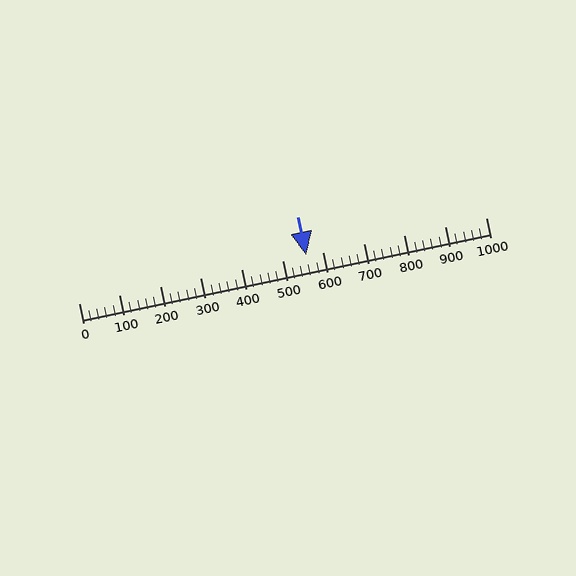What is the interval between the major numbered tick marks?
The major tick marks are spaced 100 units apart.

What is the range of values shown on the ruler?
The ruler shows values from 0 to 1000.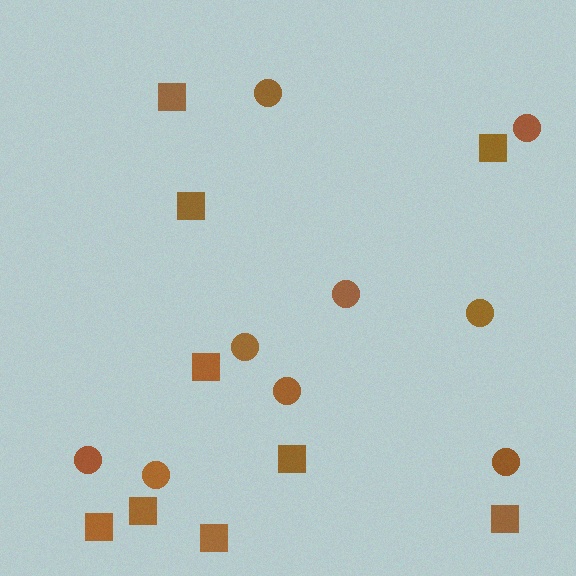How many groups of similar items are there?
There are 2 groups: one group of circles (9) and one group of squares (9).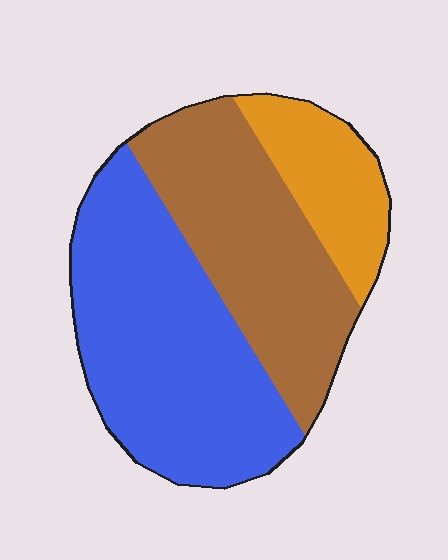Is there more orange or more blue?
Blue.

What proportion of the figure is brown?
Brown takes up between a third and a half of the figure.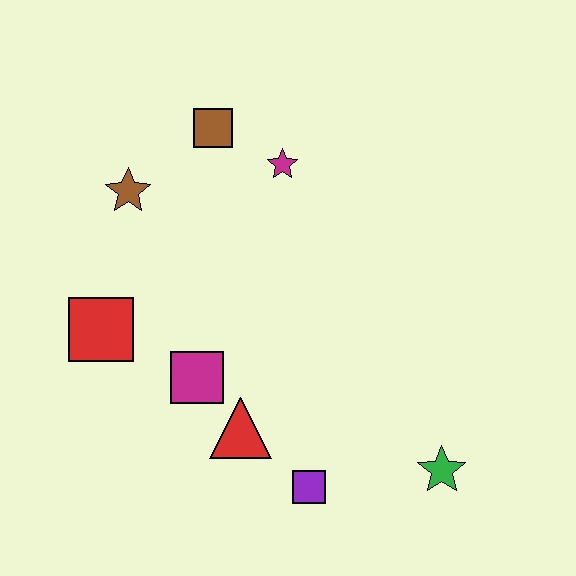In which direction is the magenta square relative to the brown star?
The magenta square is below the brown star.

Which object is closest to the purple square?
The red triangle is closest to the purple square.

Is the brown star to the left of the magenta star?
Yes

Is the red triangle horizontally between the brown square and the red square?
No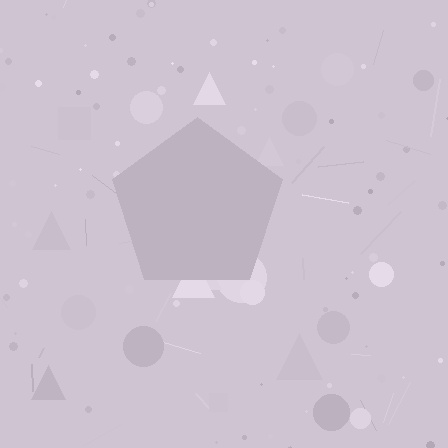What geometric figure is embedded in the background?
A pentagon is embedded in the background.